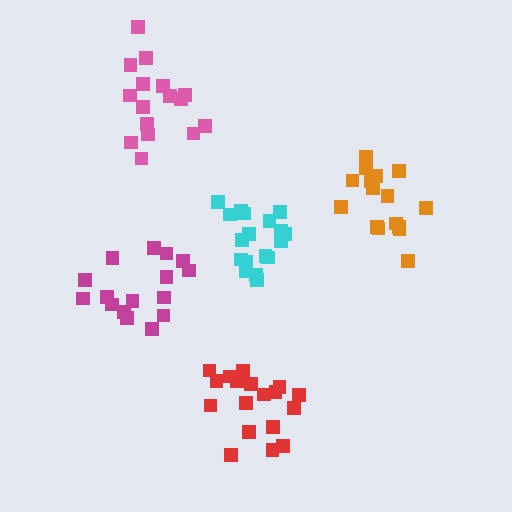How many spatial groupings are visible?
There are 5 spatial groupings.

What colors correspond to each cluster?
The clusters are colored: pink, magenta, cyan, red, orange.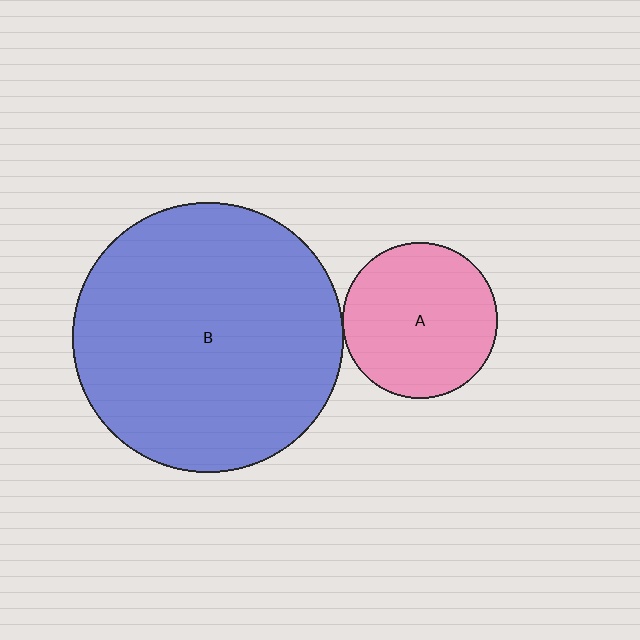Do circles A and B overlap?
Yes.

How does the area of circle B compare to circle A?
Approximately 3.0 times.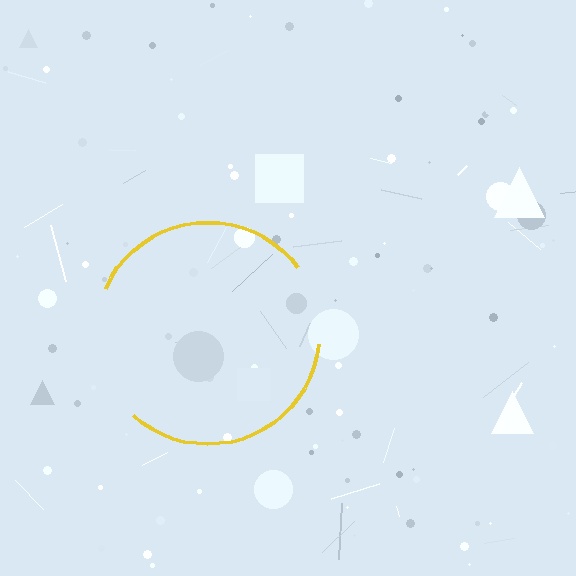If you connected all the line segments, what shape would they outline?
They would outline a circle.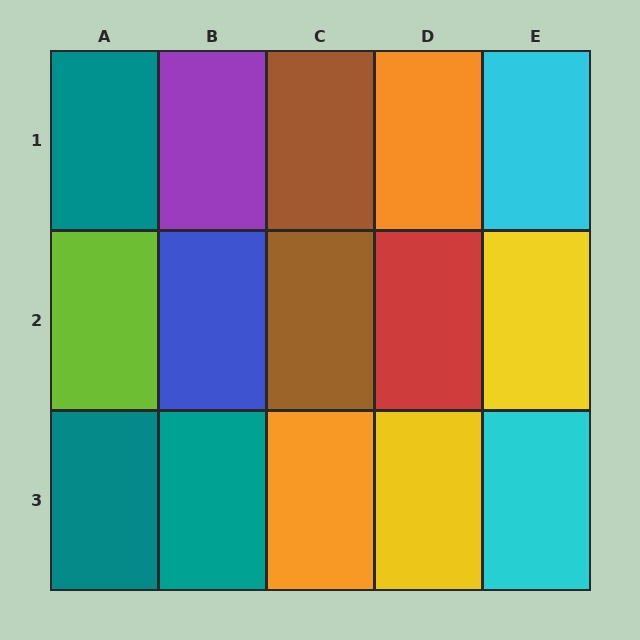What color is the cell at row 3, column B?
Teal.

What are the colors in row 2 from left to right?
Lime, blue, brown, red, yellow.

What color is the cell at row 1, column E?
Cyan.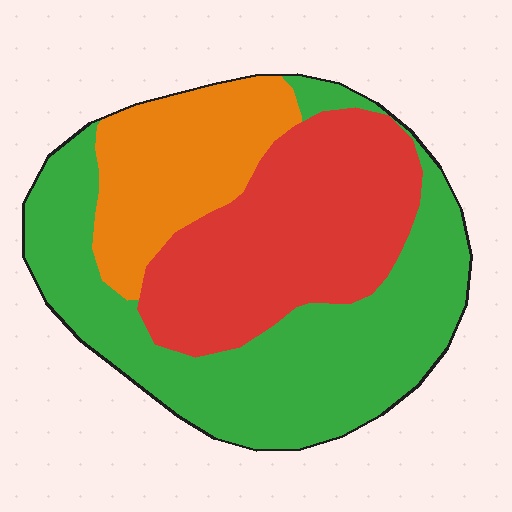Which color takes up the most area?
Green, at roughly 45%.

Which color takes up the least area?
Orange, at roughly 20%.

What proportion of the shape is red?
Red covers roughly 35% of the shape.